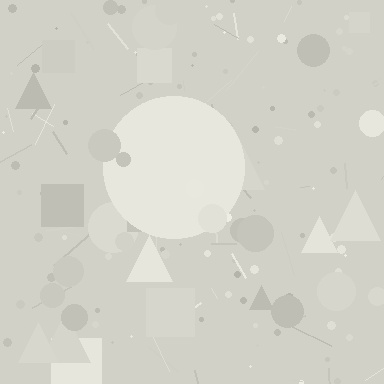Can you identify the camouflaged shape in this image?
The camouflaged shape is a circle.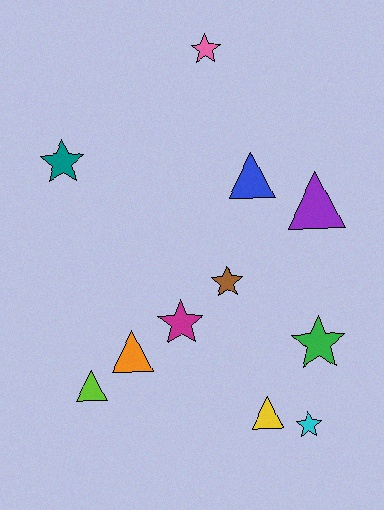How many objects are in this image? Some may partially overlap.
There are 11 objects.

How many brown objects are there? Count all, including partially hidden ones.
There is 1 brown object.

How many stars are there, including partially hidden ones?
There are 6 stars.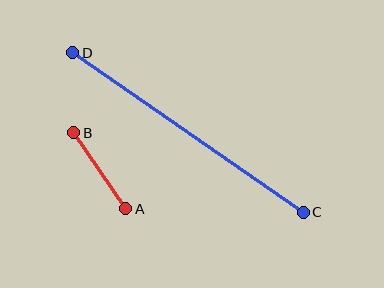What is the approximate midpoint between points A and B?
The midpoint is at approximately (100, 171) pixels.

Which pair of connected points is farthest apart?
Points C and D are farthest apart.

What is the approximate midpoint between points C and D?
The midpoint is at approximately (188, 133) pixels.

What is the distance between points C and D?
The distance is approximately 280 pixels.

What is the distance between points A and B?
The distance is approximately 92 pixels.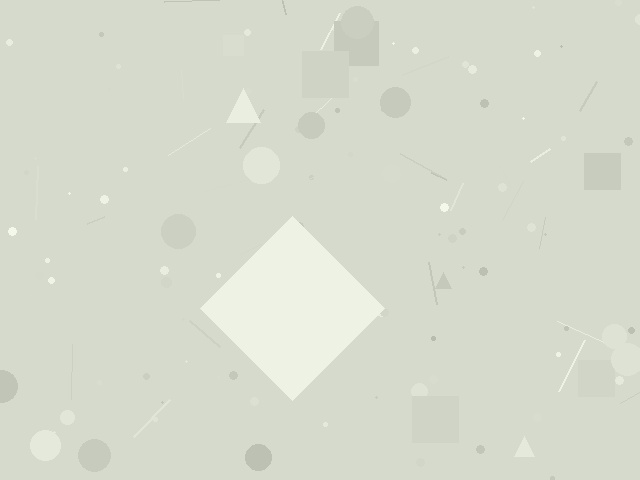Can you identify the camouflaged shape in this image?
The camouflaged shape is a diamond.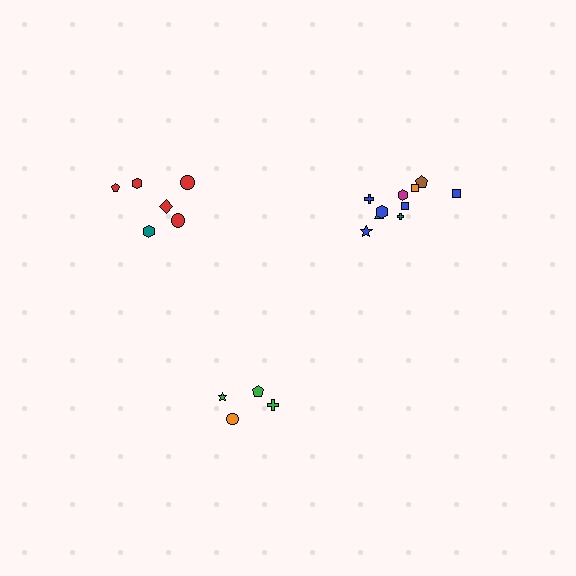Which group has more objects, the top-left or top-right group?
The top-right group.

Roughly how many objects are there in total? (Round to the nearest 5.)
Roughly 20 objects in total.